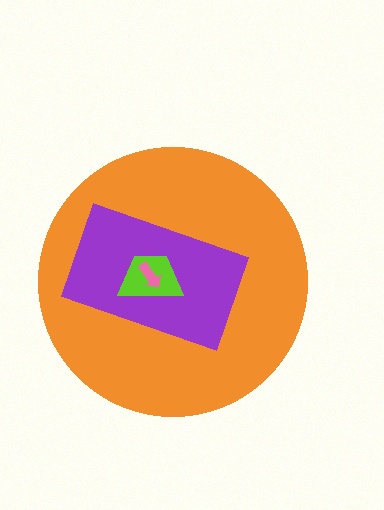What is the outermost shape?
The orange circle.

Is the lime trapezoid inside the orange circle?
Yes.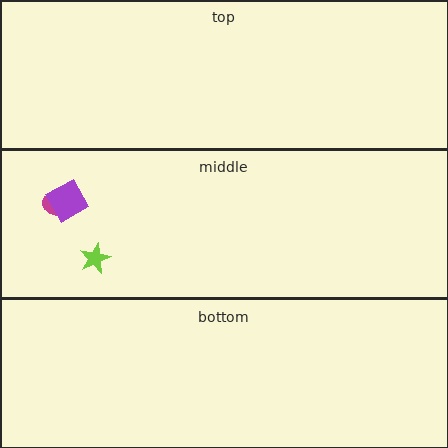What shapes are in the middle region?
The lime star, the magenta ellipse, the purple square.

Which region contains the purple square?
The middle region.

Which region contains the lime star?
The middle region.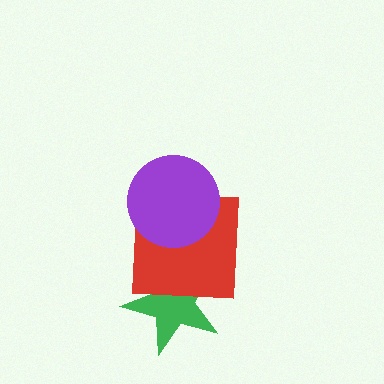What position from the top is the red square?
The red square is 2nd from the top.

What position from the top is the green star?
The green star is 3rd from the top.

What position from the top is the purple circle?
The purple circle is 1st from the top.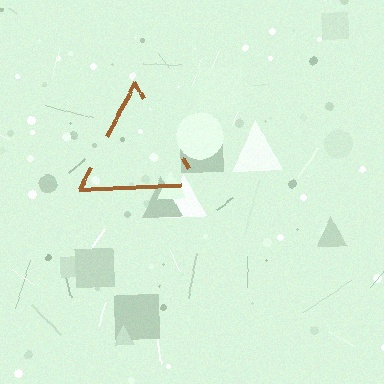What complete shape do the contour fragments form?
The contour fragments form a triangle.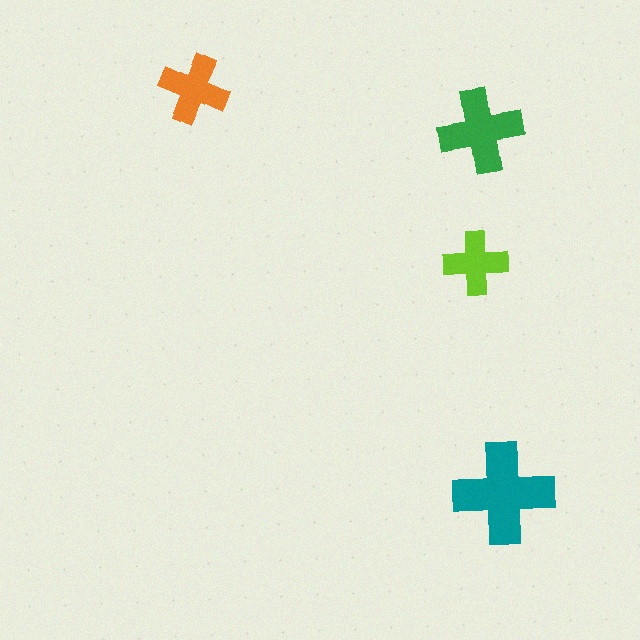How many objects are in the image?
There are 4 objects in the image.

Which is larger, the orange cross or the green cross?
The green one.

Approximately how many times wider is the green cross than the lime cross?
About 1.5 times wider.